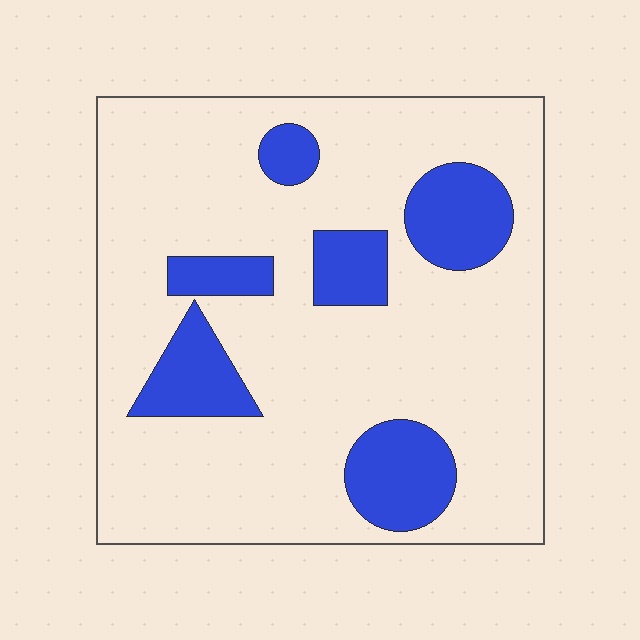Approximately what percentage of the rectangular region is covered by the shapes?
Approximately 20%.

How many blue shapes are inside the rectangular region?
6.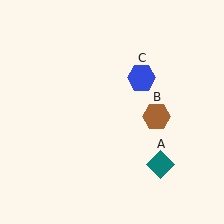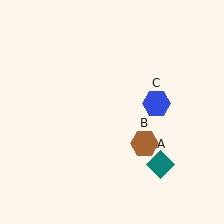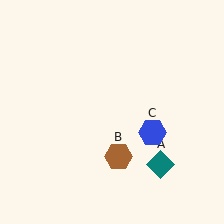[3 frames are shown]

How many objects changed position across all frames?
2 objects changed position: brown hexagon (object B), blue hexagon (object C).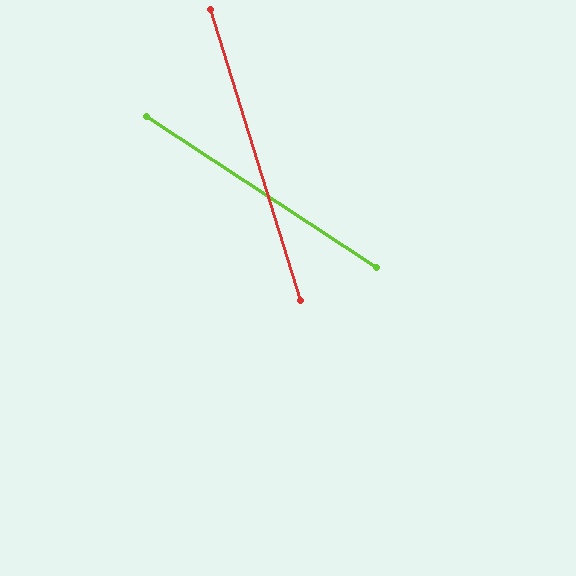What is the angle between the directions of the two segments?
Approximately 40 degrees.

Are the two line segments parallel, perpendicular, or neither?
Neither parallel nor perpendicular — they differ by about 40°.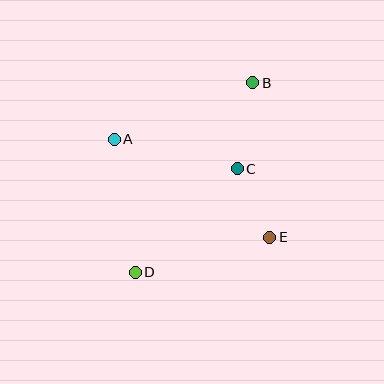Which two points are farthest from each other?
Points B and D are farthest from each other.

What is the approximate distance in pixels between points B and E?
The distance between B and E is approximately 155 pixels.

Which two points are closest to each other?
Points C and E are closest to each other.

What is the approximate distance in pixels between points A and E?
The distance between A and E is approximately 184 pixels.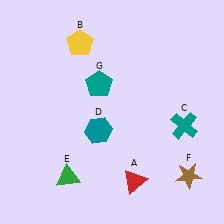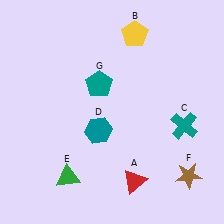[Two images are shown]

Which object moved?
The yellow pentagon (B) moved right.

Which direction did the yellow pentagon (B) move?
The yellow pentagon (B) moved right.